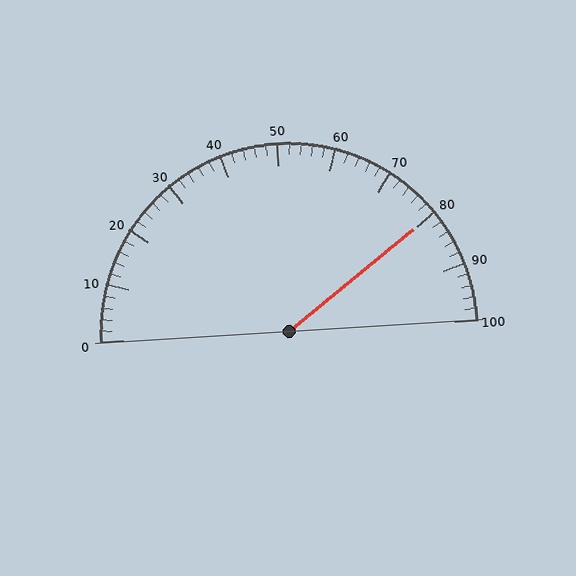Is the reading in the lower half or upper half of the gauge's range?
The reading is in the upper half of the range (0 to 100).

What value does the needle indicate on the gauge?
The needle indicates approximately 80.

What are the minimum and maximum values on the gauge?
The gauge ranges from 0 to 100.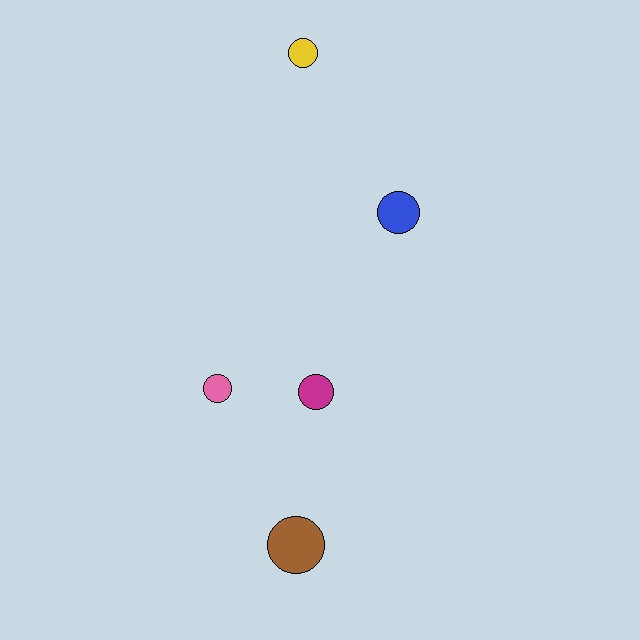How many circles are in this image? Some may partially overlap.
There are 5 circles.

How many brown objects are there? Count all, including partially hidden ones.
There is 1 brown object.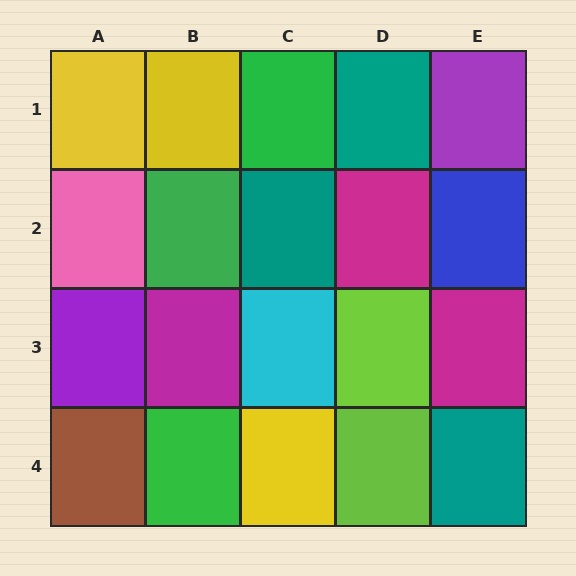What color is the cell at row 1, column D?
Teal.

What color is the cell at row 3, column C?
Cyan.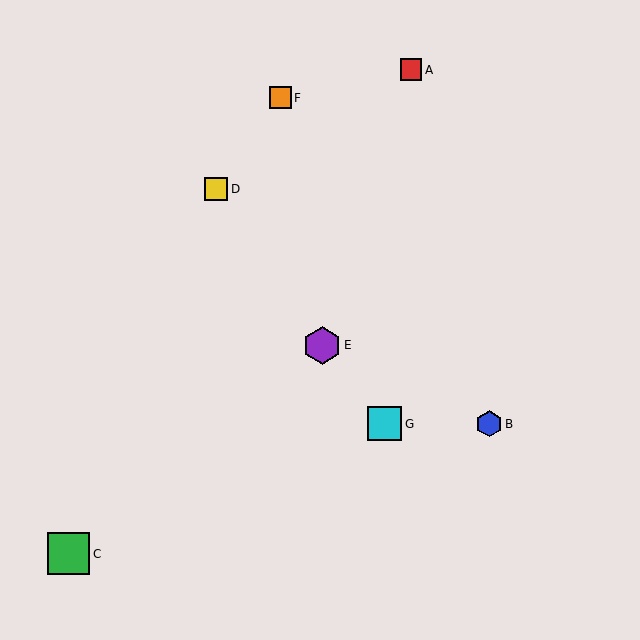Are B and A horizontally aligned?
No, B is at y≈424 and A is at y≈70.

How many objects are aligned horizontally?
2 objects (B, G) are aligned horizontally.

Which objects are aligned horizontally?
Objects B, G are aligned horizontally.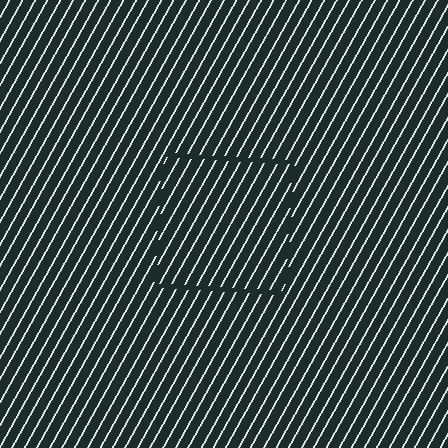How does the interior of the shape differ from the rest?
The interior of the shape contains the same grating, shifted by half a period — the contour is defined by the phase discontinuity where line-ends from the inner and outer gratings abut.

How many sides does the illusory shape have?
4 sides — the line-ends trace a square.